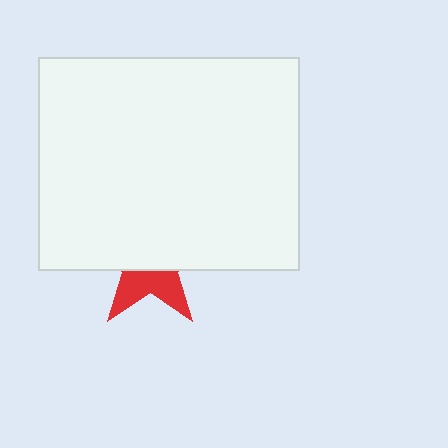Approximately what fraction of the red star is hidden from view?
Roughly 64% of the red star is hidden behind the white rectangle.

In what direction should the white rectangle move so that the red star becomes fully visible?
The white rectangle should move up. That is the shortest direction to clear the overlap and leave the red star fully visible.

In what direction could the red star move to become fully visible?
The red star could move down. That would shift it out from behind the white rectangle entirely.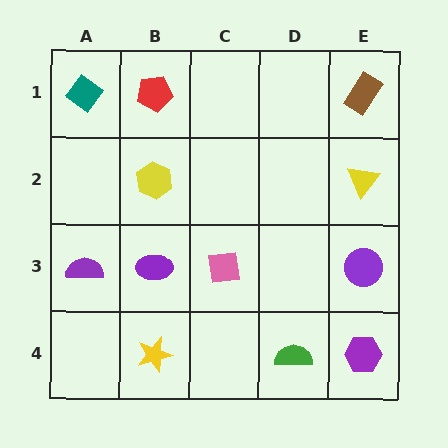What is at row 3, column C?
A pink square.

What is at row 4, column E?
A purple hexagon.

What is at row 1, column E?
A brown rectangle.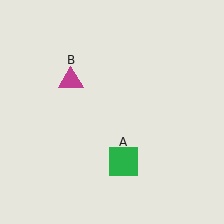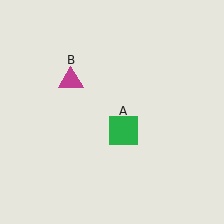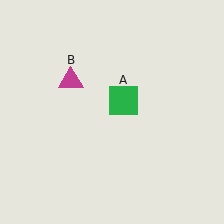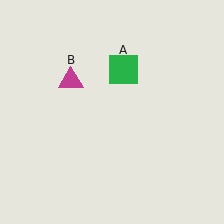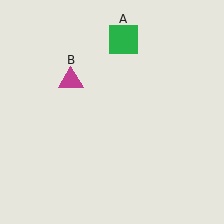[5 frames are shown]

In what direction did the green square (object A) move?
The green square (object A) moved up.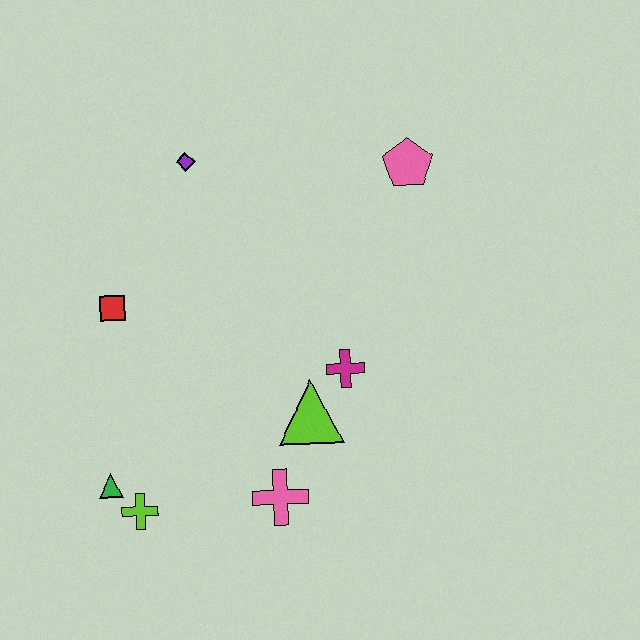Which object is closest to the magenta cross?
The lime triangle is closest to the magenta cross.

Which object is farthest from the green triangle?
The pink pentagon is farthest from the green triangle.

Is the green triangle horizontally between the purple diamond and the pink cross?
No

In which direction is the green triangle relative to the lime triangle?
The green triangle is to the left of the lime triangle.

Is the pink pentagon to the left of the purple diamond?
No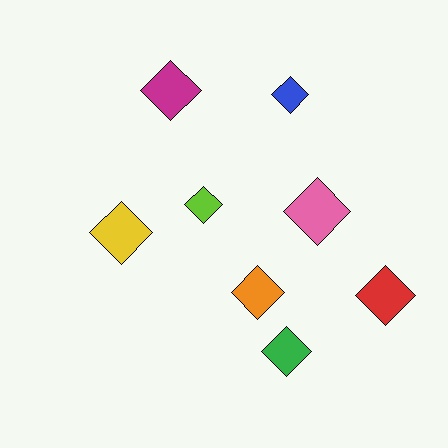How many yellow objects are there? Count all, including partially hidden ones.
There is 1 yellow object.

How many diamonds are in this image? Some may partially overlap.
There are 8 diamonds.